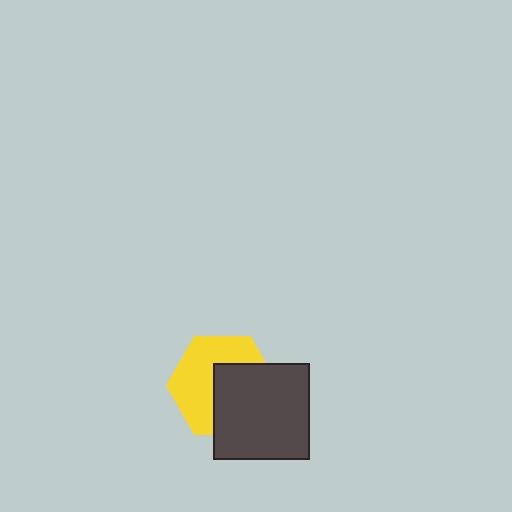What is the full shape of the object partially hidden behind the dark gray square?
The partially hidden object is a yellow hexagon.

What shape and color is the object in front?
The object in front is a dark gray square.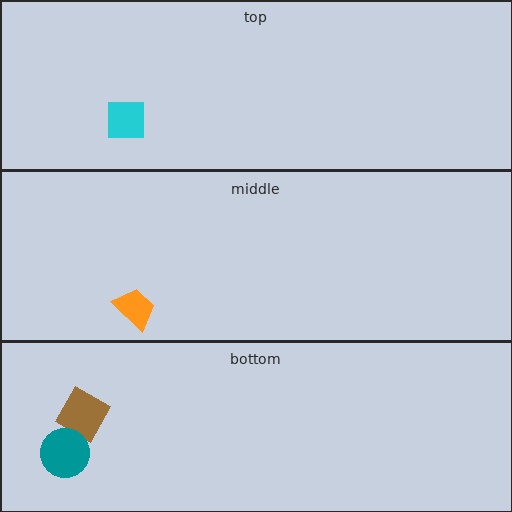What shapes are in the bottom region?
The brown diamond, the teal circle.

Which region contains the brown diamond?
The bottom region.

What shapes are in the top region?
The cyan square.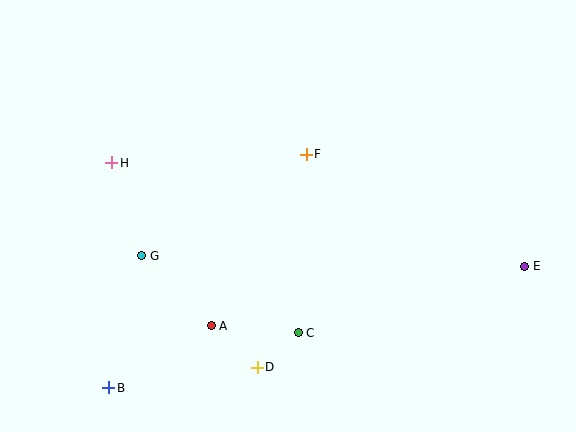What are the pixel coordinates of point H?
Point H is at (112, 163).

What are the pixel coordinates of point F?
Point F is at (306, 154).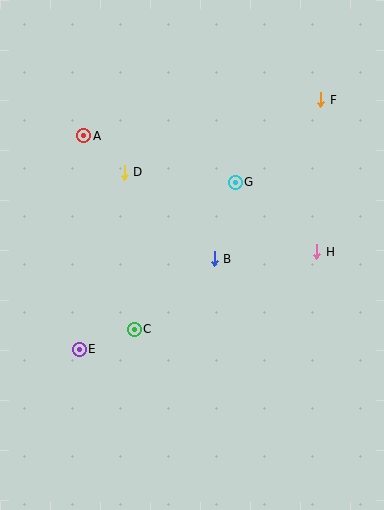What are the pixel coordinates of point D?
Point D is at (124, 172).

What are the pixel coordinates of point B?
Point B is at (214, 259).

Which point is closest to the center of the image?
Point B at (214, 259) is closest to the center.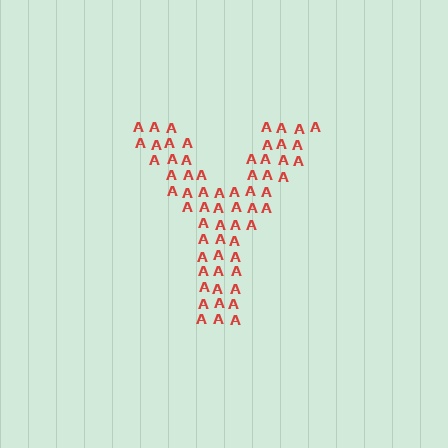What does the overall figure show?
The overall figure shows the letter Y.